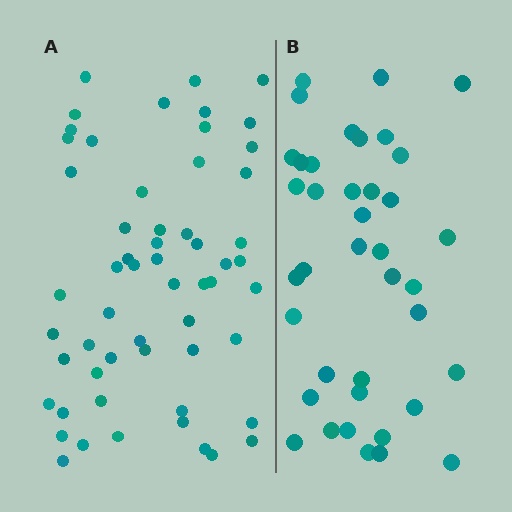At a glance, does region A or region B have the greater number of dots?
Region A (the left region) has more dots.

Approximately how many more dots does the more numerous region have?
Region A has approximately 20 more dots than region B.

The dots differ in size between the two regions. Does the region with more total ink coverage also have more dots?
No. Region B has more total ink coverage because its dots are larger, but region A actually contains more individual dots. Total area can be misleading — the number of items is what matters here.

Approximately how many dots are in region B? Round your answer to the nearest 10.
About 40 dots. (The exact count is 39, which rounds to 40.)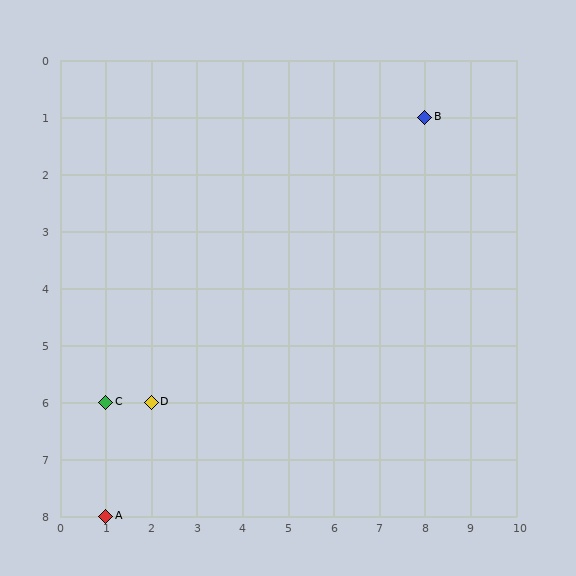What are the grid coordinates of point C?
Point C is at grid coordinates (1, 6).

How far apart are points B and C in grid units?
Points B and C are 7 columns and 5 rows apart (about 8.6 grid units diagonally).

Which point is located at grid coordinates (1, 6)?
Point C is at (1, 6).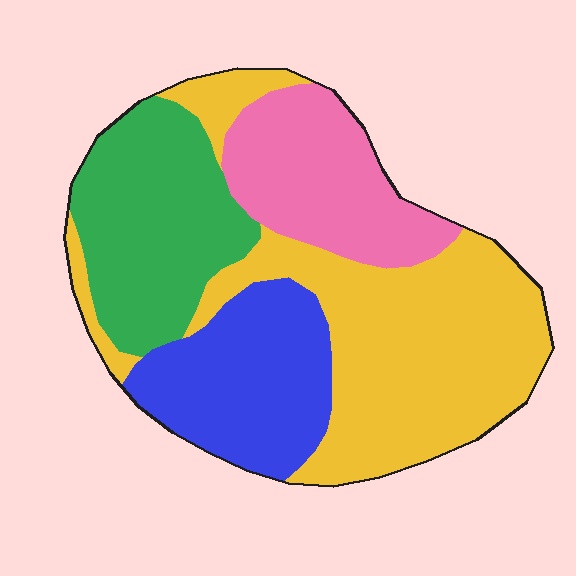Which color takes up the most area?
Yellow, at roughly 40%.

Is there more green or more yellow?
Yellow.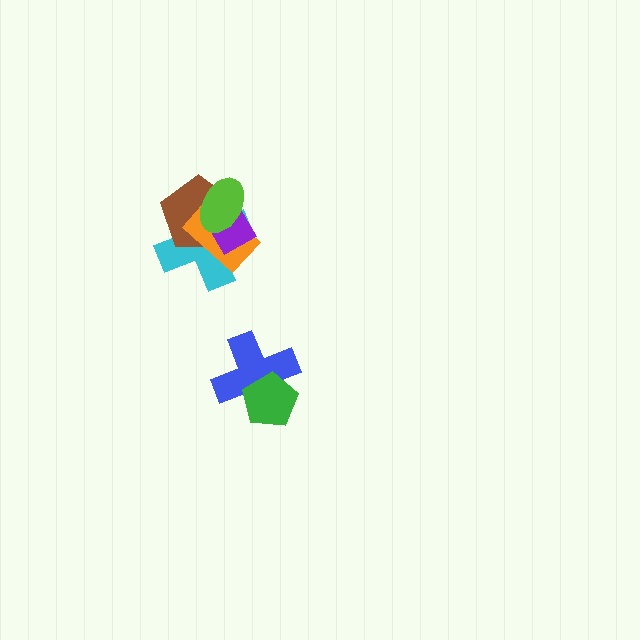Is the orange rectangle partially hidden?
Yes, it is partially covered by another shape.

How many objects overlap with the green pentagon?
1 object overlaps with the green pentagon.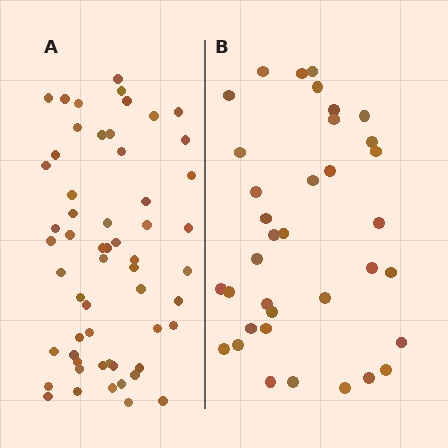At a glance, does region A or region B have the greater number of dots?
Region A (the left region) has more dots.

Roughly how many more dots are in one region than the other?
Region A has approximately 20 more dots than region B.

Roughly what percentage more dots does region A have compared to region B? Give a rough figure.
About 60% more.